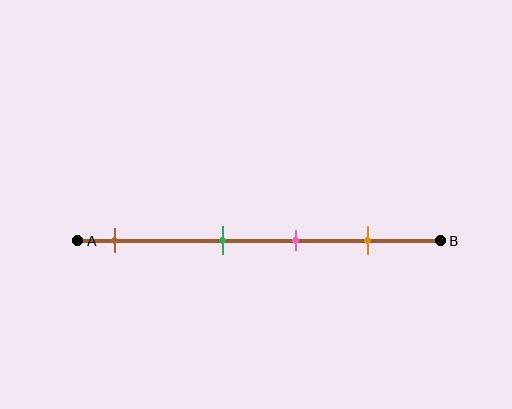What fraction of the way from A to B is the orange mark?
The orange mark is approximately 80% (0.8) of the way from A to B.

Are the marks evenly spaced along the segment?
No, the marks are not evenly spaced.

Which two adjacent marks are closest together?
The green and pink marks are the closest adjacent pair.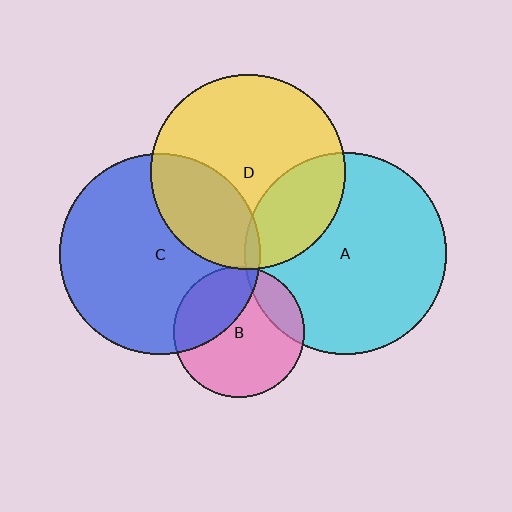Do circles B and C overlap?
Yes.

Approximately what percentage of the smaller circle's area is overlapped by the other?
Approximately 35%.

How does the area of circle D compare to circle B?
Approximately 2.2 times.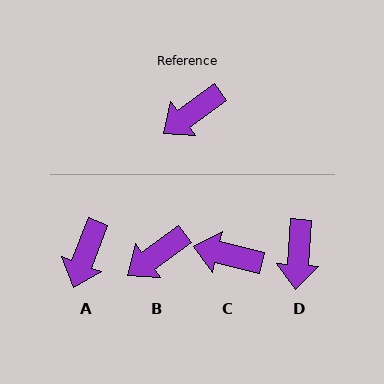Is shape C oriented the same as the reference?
No, it is off by about 50 degrees.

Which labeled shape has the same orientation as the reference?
B.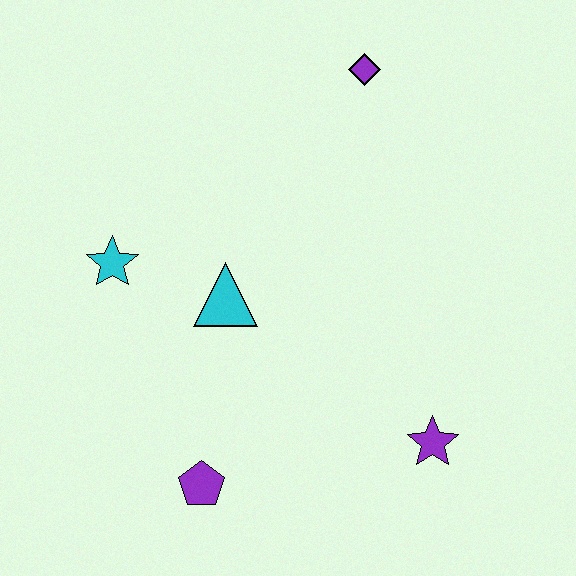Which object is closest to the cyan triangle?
The cyan star is closest to the cyan triangle.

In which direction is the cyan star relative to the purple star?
The cyan star is to the left of the purple star.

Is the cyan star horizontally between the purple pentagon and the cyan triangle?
No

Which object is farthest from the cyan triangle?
The purple diamond is farthest from the cyan triangle.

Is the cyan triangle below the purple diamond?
Yes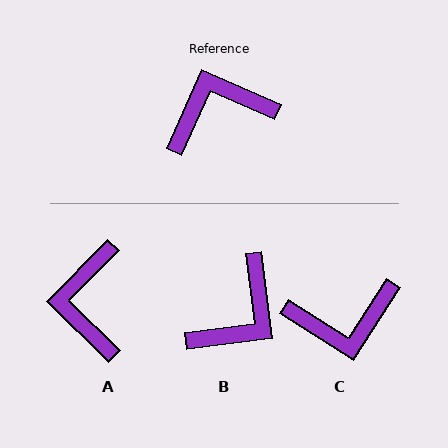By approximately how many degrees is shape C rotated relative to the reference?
Approximately 171 degrees counter-clockwise.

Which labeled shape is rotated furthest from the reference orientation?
C, about 171 degrees away.